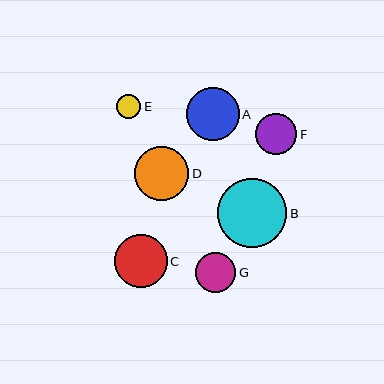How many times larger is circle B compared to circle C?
Circle B is approximately 1.3 times the size of circle C.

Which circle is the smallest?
Circle E is the smallest with a size of approximately 24 pixels.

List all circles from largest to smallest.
From largest to smallest: B, D, A, C, F, G, E.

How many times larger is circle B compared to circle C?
Circle B is approximately 1.3 times the size of circle C.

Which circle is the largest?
Circle B is the largest with a size of approximately 69 pixels.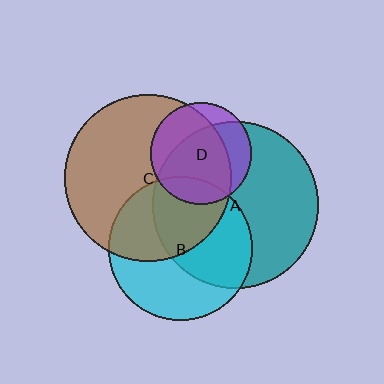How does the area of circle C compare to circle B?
Approximately 1.3 times.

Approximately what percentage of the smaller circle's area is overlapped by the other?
Approximately 75%.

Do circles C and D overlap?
Yes.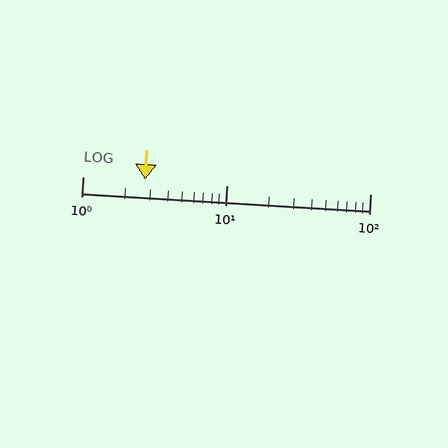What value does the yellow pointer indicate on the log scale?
The pointer indicates approximately 2.7.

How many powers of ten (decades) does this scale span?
The scale spans 2 decades, from 1 to 100.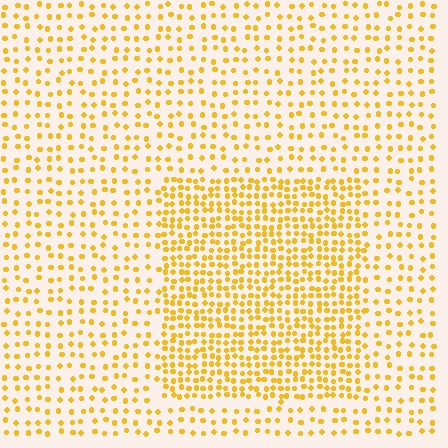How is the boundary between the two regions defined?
The boundary is defined by a change in element density (approximately 2.0x ratio). All elements are the same color, size, and shape.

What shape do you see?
I see a rectangle.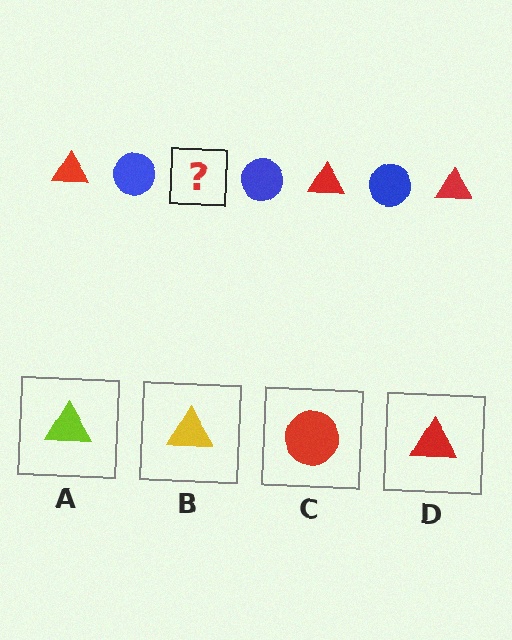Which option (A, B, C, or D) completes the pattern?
D.